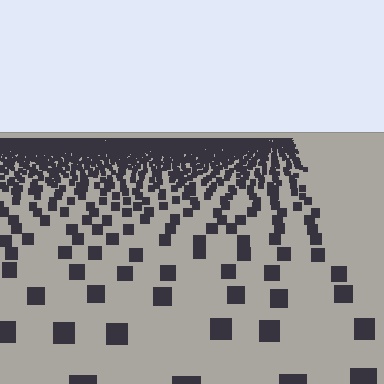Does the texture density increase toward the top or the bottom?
Density increases toward the top.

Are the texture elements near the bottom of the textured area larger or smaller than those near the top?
Larger. Near the bottom, elements are closer to the viewer and appear at a bigger on-screen size.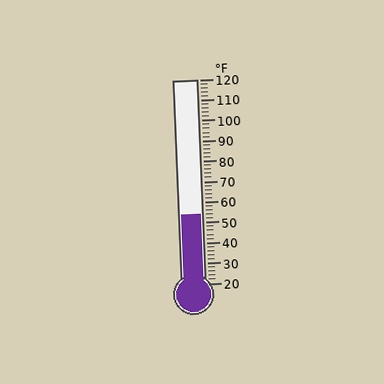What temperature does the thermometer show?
The thermometer shows approximately 54°F.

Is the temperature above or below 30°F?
The temperature is above 30°F.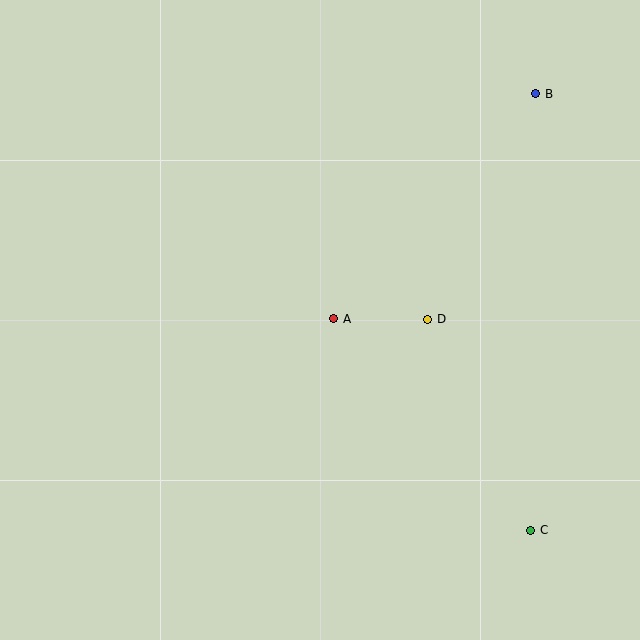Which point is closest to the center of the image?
Point A at (334, 319) is closest to the center.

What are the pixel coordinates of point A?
Point A is at (334, 319).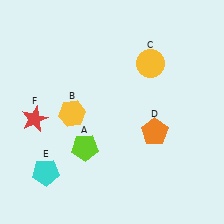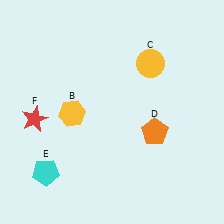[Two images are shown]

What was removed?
The lime pentagon (A) was removed in Image 2.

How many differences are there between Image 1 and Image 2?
There is 1 difference between the two images.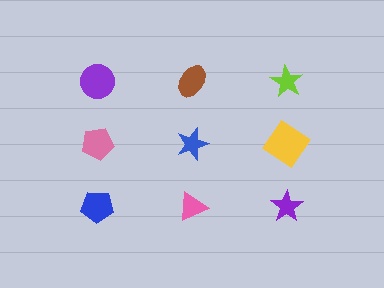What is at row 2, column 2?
A blue star.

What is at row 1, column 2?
A brown ellipse.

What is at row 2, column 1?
A pink pentagon.